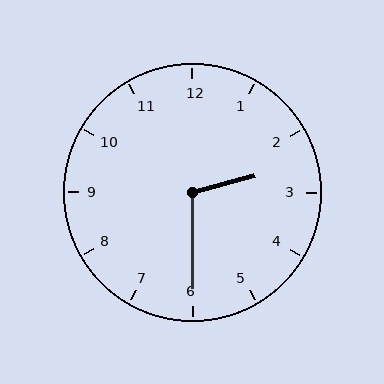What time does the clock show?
2:30.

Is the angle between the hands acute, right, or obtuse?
It is obtuse.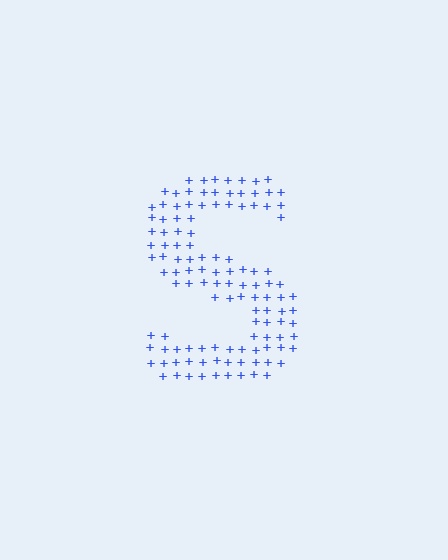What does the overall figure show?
The overall figure shows the letter S.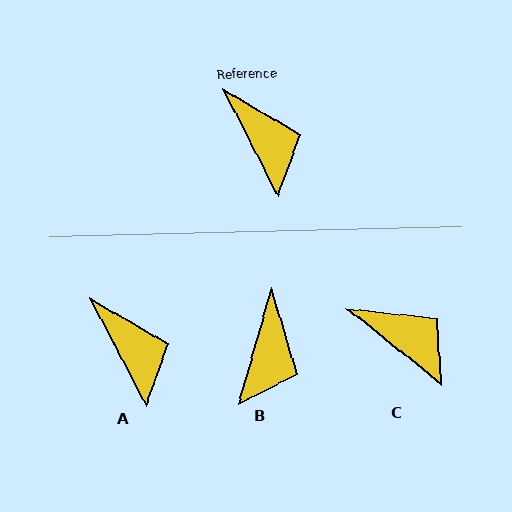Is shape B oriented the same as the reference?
No, it is off by about 43 degrees.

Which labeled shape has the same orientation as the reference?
A.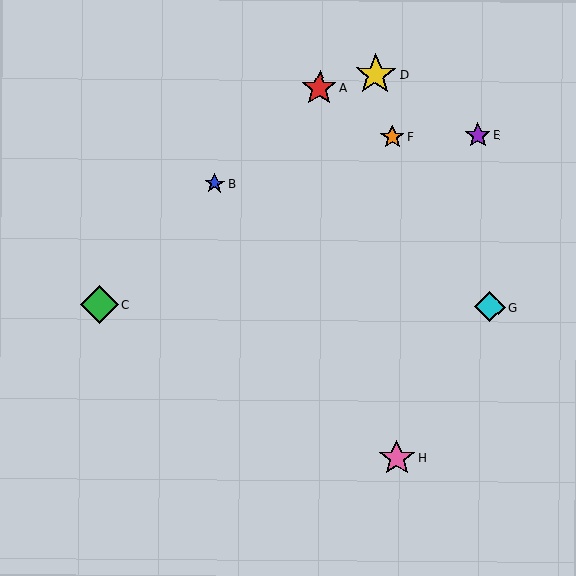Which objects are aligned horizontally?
Objects C, G are aligned horizontally.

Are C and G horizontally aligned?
Yes, both are at y≈304.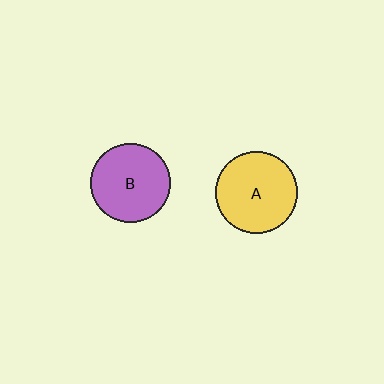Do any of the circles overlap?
No, none of the circles overlap.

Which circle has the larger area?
Circle A (yellow).